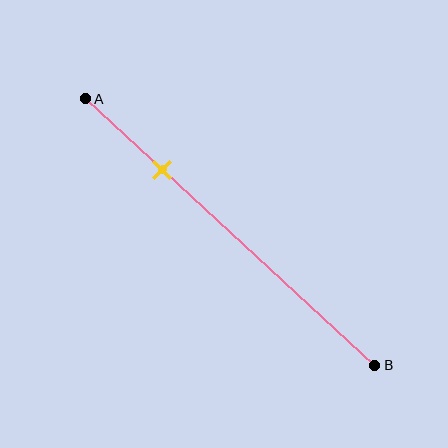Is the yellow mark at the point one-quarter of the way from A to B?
Yes, the mark is approximately at the one-quarter point.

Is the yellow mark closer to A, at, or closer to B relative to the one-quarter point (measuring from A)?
The yellow mark is approximately at the one-quarter point of segment AB.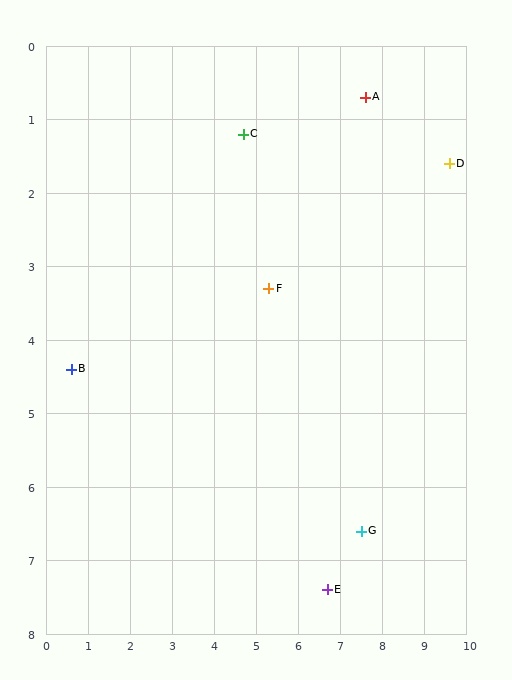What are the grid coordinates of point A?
Point A is at approximately (7.6, 0.7).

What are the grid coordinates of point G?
Point G is at approximately (7.5, 6.6).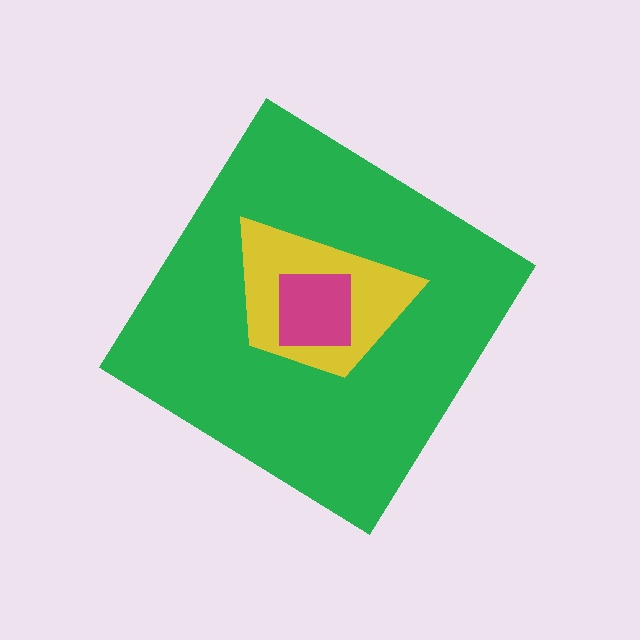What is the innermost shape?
The magenta square.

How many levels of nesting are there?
3.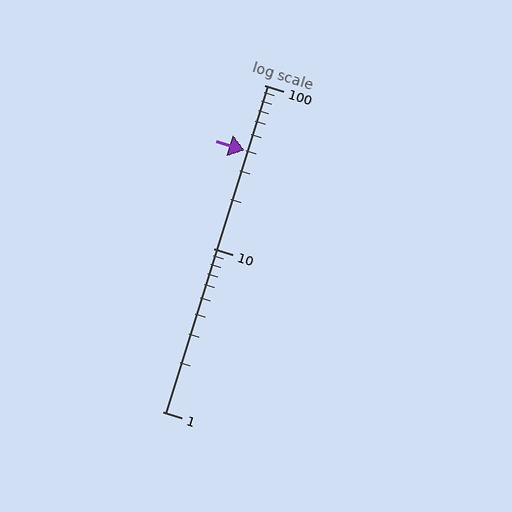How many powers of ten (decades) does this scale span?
The scale spans 2 decades, from 1 to 100.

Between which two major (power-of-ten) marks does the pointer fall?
The pointer is between 10 and 100.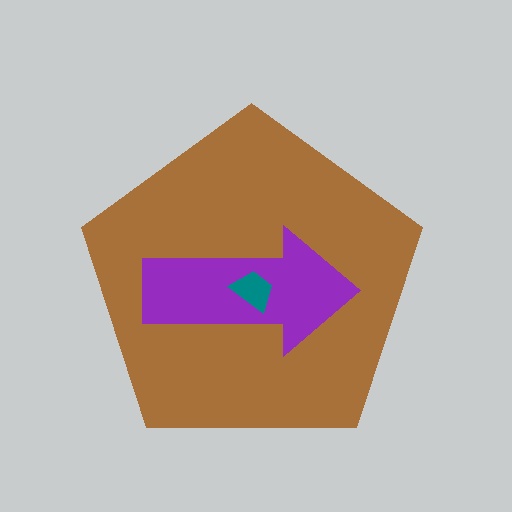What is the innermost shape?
The teal trapezoid.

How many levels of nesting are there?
3.